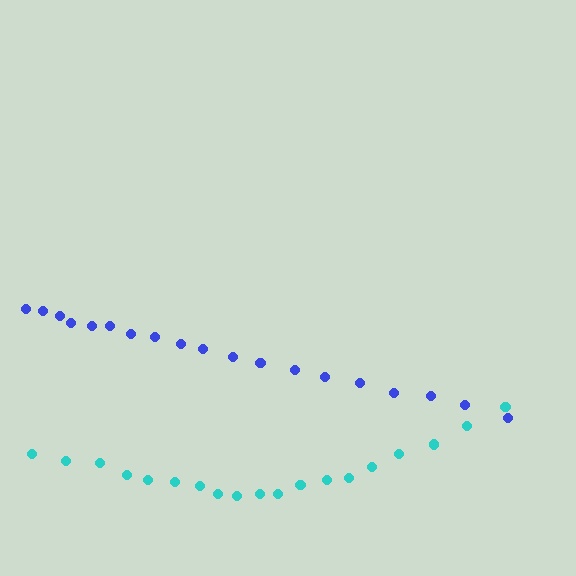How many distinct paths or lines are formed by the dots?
There are 2 distinct paths.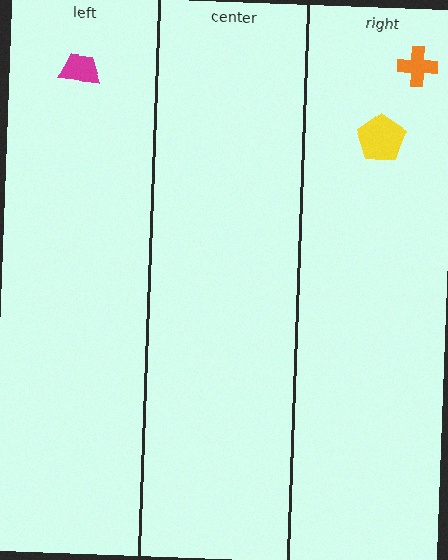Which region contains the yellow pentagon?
The right region.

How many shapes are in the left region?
1.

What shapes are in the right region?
The yellow pentagon, the orange cross.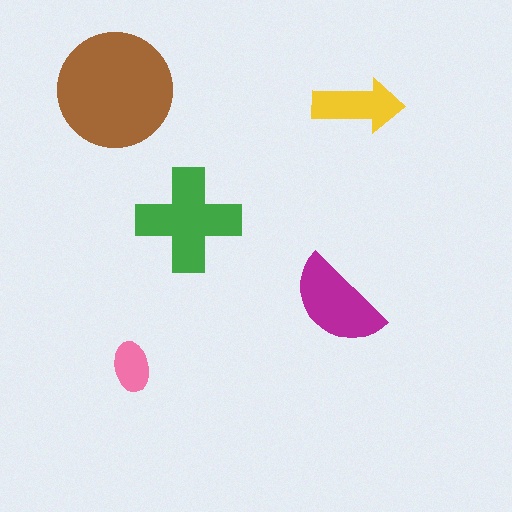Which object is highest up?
The brown circle is topmost.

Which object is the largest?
The brown circle.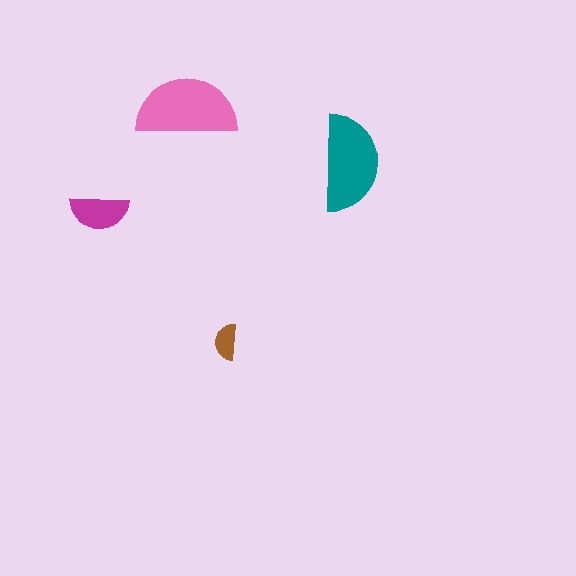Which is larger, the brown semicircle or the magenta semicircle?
The magenta one.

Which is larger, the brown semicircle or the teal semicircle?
The teal one.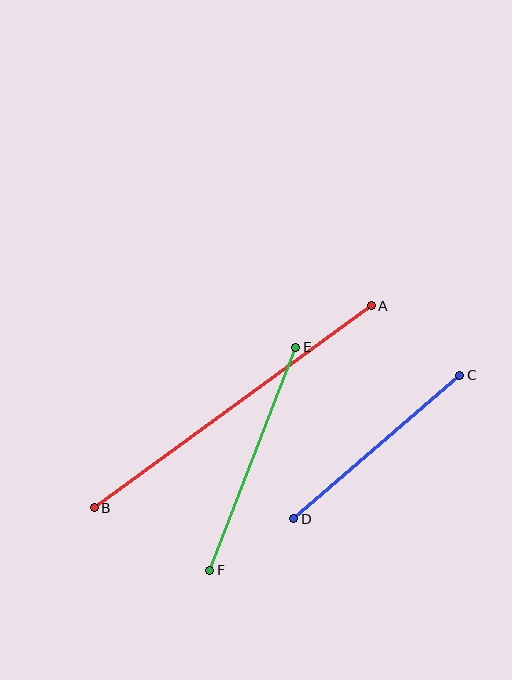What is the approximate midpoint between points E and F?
The midpoint is at approximately (253, 459) pixels.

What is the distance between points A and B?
The distance is approximately 343 pixels.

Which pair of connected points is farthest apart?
Points A and B are farthest apart.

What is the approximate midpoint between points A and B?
The midpoint is at approximately (233, 407) pixels.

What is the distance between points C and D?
The distance is approximately 220 pixels.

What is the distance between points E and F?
The distance is approximately 239 pixels.